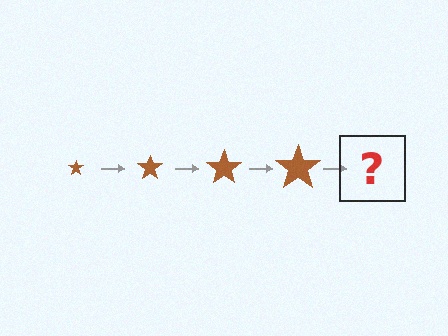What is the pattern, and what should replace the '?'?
The pattern is that the star gets progressively larger each step. The '?' should be a brown star, larger than the previous one.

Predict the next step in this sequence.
The next step is a brown star, larger than the previous one.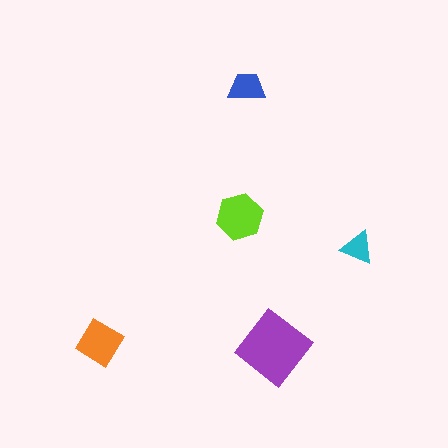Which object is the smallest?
The cyan triangle.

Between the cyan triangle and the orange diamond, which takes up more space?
The orange diamond.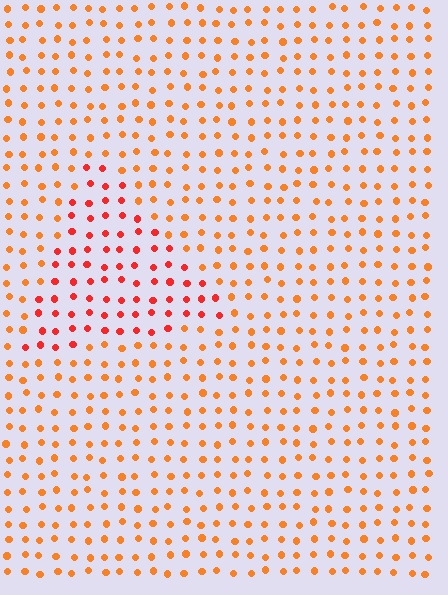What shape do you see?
I see a triangle.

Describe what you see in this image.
The image is filled with small orange elements in a uniform arrangement. A triangle-shaped region is visible where the elements are tinted to a slightly different hue, forming a subtle color boundary.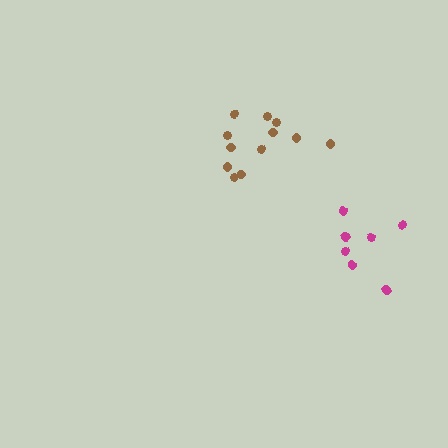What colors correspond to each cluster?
The clusters are colored: magenta, brown.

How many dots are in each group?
Group 1: 7 dots, Group 2: 12 dots (19 total).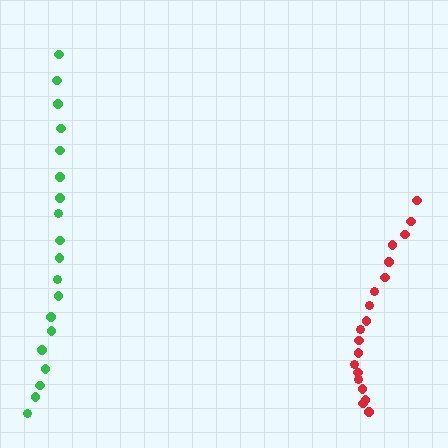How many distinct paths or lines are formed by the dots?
There are 2 distinct paths.